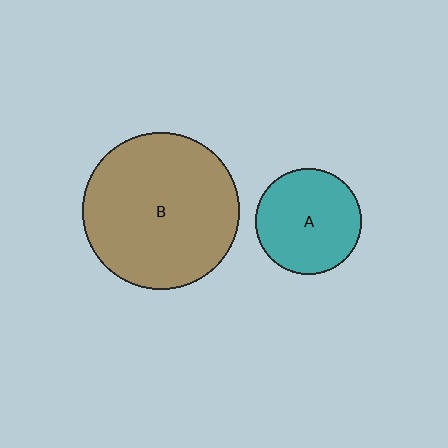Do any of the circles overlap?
No, none of the circles overlap.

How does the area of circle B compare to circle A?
Approximately 2.2 times.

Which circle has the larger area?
Circle B (brown).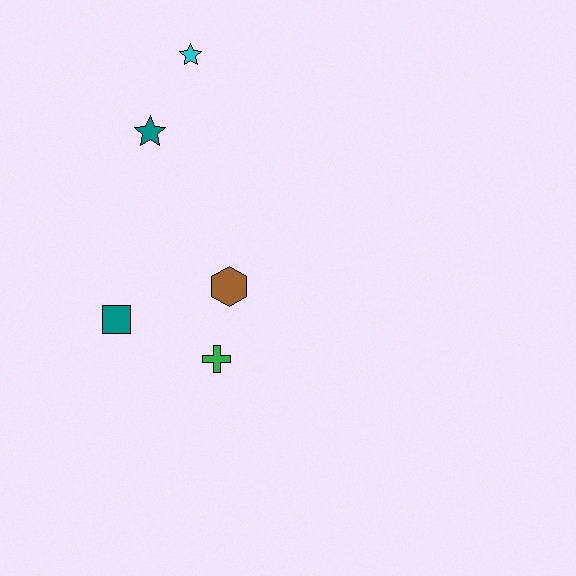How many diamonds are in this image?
There are no diamonds.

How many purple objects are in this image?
There are no purple objects.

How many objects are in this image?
There are 5 objects.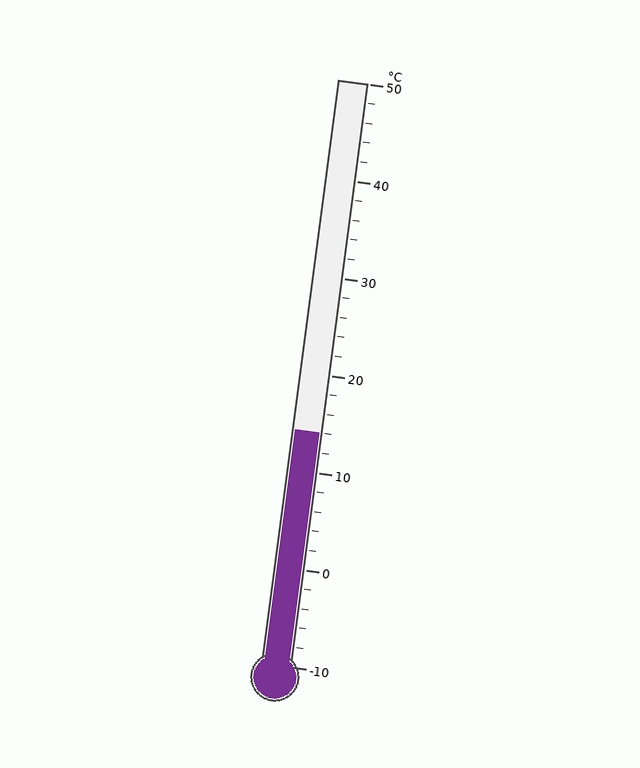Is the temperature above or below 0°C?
The temperature is above 0°C.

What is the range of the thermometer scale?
The thermometer scale ranges from -10°C to 50°C.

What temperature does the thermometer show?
The thermometer shows approximately 14°C.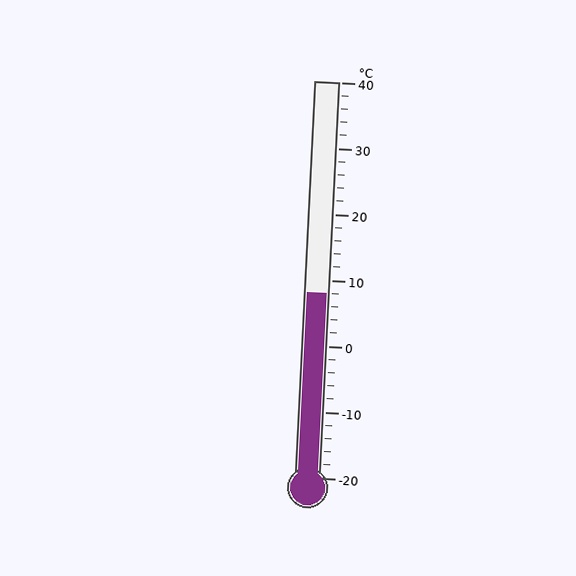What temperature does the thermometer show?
The thermometer shows approximately 8°C.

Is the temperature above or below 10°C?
The temperature is below 10°C.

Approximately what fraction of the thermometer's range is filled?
The thermometer is filled to approximately 45% of its range.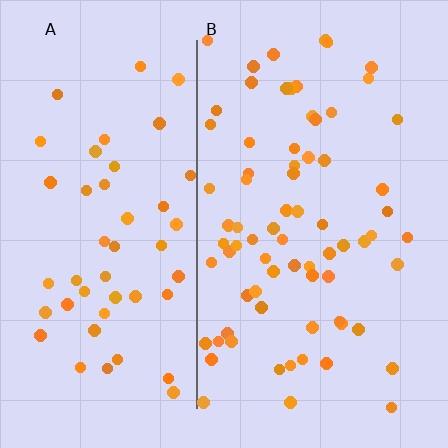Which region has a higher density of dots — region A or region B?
B (the right).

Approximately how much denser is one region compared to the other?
Approximately 1.5× — region B over region A.